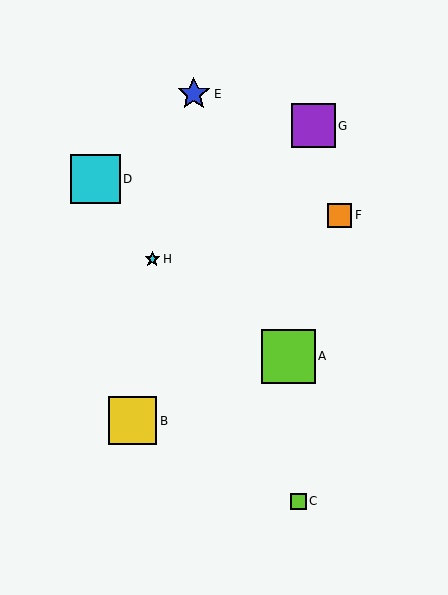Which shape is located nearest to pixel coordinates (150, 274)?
The cyan star (labeled H) at (152, 259) is nearest to that location.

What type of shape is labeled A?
Shape A is a lime square.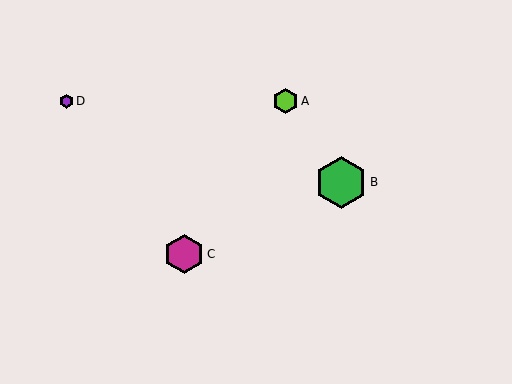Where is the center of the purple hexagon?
The center of the purple hexagon is at (66, 101).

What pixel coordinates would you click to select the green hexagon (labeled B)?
Click at (341, 182) to select the green hexagon B.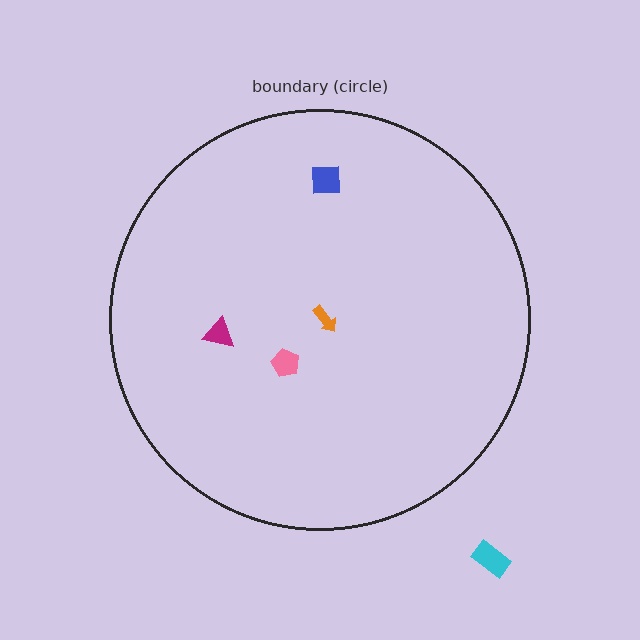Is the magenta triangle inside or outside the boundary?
Inside.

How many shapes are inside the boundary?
4 inside, 1 outside.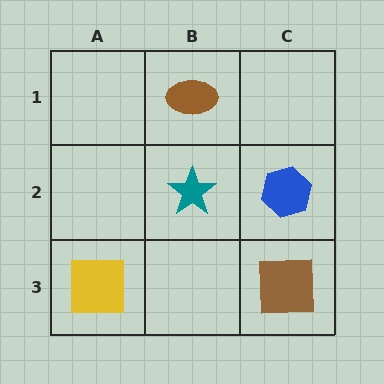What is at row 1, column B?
A brown ellipse.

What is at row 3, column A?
A yellow square.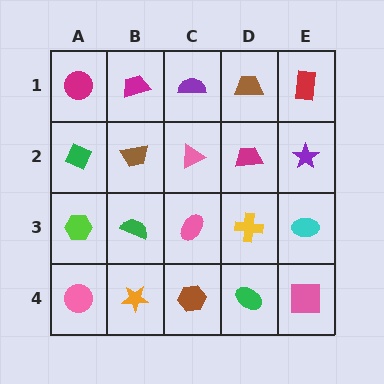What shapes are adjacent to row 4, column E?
A cyan ellipse (row 3, column E), a green ellipse (row 4, column D).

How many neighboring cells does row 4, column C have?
3.